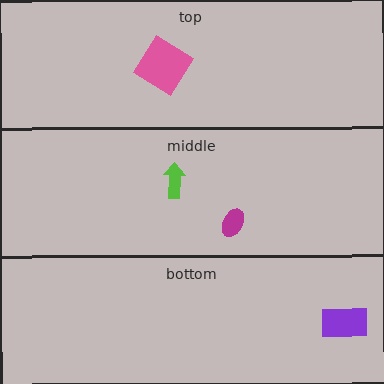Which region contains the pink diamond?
The top region.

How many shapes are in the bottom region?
1.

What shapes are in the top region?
The pink diamond.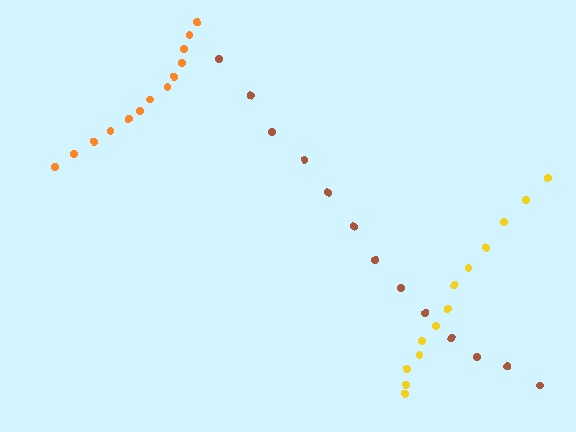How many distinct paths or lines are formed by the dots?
There are 3 distinct paths.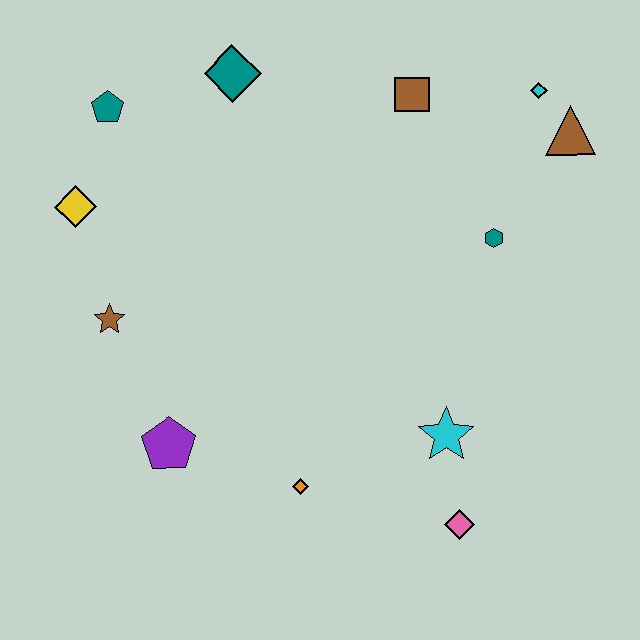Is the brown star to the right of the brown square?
No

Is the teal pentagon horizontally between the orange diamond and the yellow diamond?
Yes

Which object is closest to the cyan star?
The pink diamond is closest to the cyan star.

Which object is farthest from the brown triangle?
The purple pentagon is farthest from the brown triangle.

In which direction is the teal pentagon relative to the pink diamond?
The teal pentagon is above the pink diamond.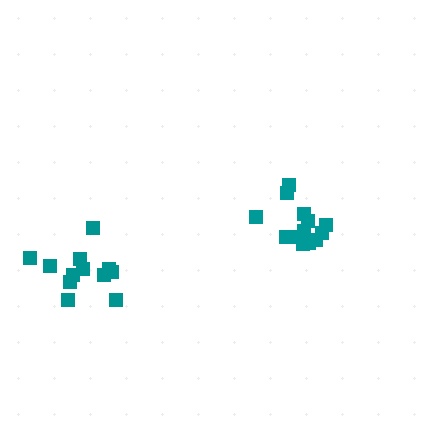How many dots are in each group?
Group 1: 13 dots, Group 2: 12 dots (25 total).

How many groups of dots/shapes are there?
There are 2 groups.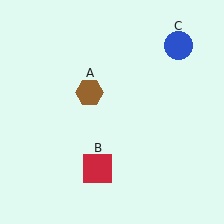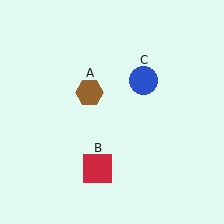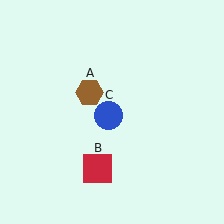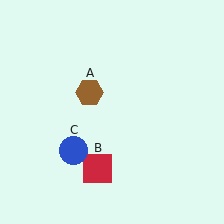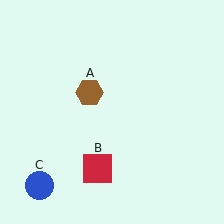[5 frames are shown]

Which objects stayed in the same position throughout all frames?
Brown hexagon (object A) and red square (object B) remained stationary.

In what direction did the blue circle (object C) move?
The blue circle (object C) moved down and to the left.